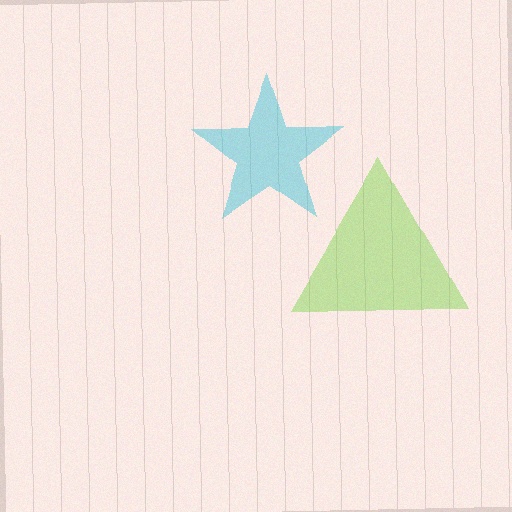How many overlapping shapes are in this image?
There are 2 overlapping shapes in the image.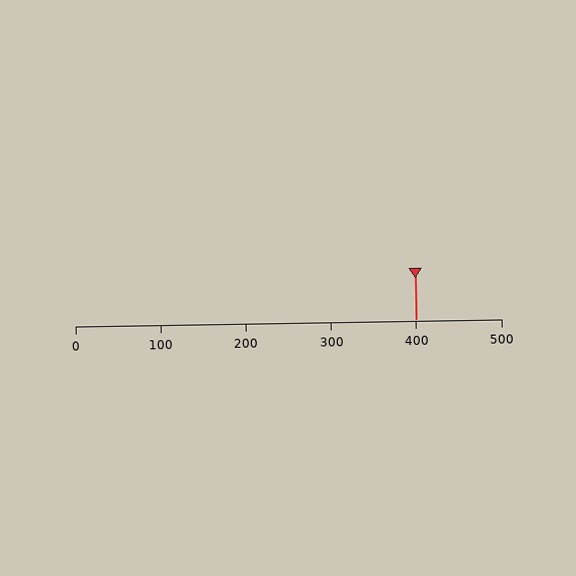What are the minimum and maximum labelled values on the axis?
The axis runs from 0 to 500.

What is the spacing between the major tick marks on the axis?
The major ticks are spaced 100 apart.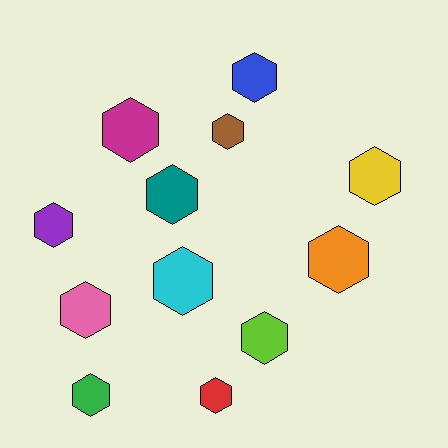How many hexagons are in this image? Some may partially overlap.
There are 12 hexagons.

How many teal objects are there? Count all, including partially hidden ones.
There is 1 teal object.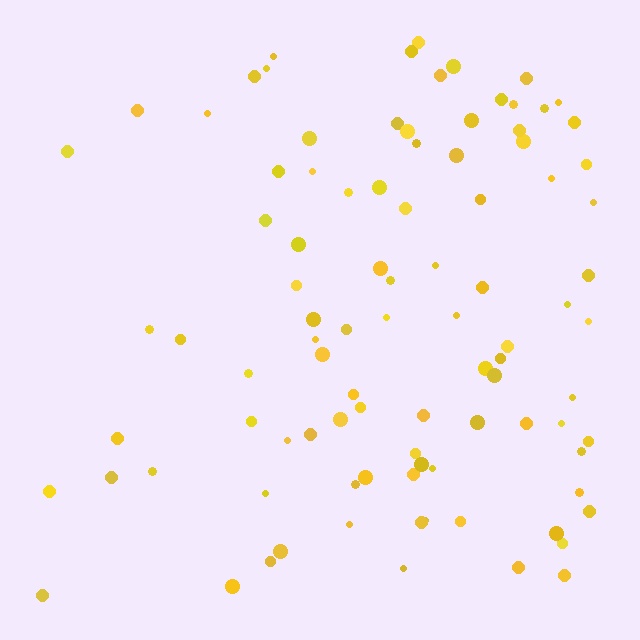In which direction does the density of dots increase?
From left to right, with the right side densest.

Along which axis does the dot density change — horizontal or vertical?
Horizontal.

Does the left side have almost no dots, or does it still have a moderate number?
Still a moderate number, just noticeably fewer than the right.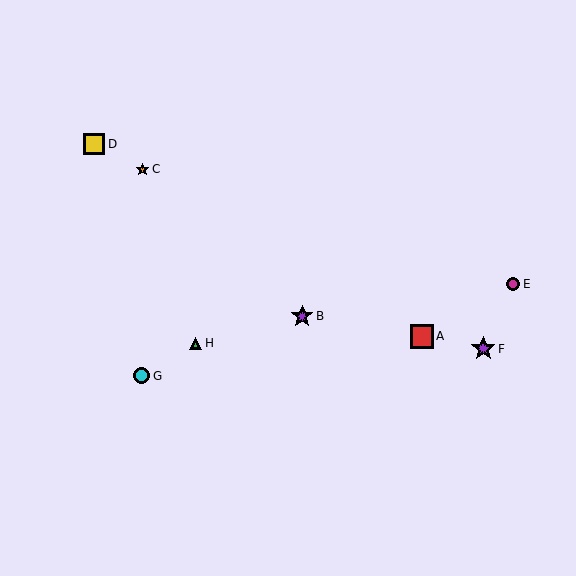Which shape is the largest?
The purple star (labeled F) is the largest.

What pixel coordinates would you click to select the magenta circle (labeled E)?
Click at (513, 284) to select the magenta circle E.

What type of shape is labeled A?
Shape A is a red square.